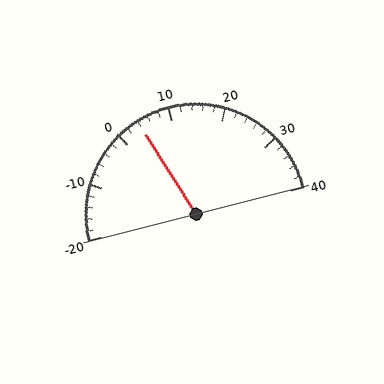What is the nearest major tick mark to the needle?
The nearest major tick mark is 0.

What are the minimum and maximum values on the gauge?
The gauge ranges from -20 to 40.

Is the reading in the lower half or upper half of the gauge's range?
The reading is in the lower half of the range (-20 to 40).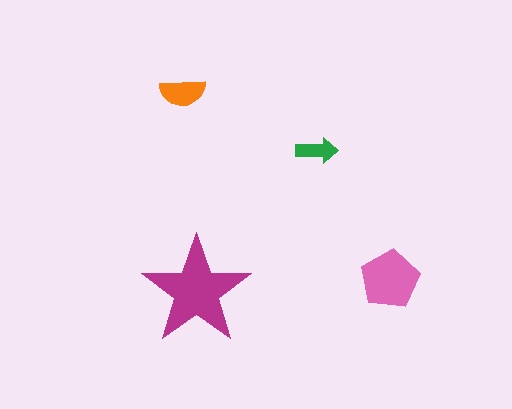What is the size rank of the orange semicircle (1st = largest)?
3rd.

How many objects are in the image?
There are 4 objects in the image.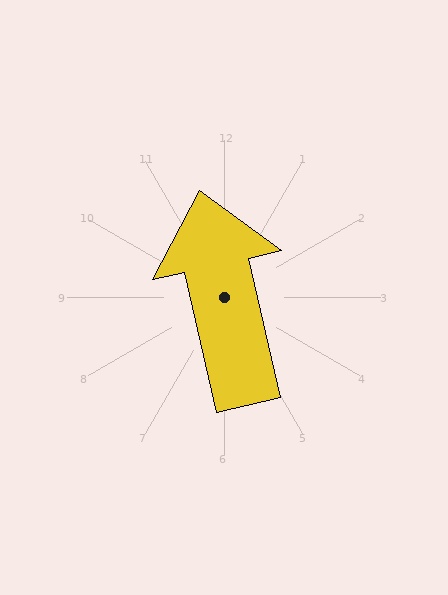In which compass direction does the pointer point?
North.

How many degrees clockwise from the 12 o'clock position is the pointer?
Approximately 347 degrees.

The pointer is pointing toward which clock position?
Roughly 12 o'clock.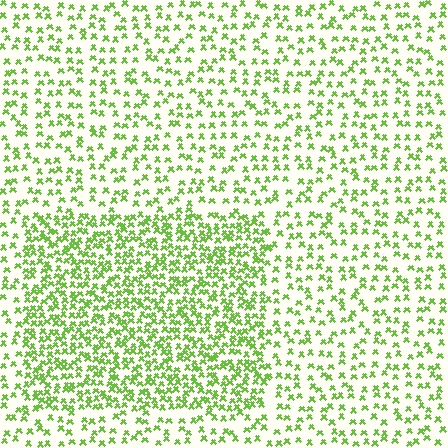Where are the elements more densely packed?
The elements are more densely packed inside the rectangle boundary.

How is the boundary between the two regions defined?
The boundary is defined by a change in element density (approximately 2.1x ratio). All elements are the same color, size, and shape.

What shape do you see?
I see a rectangle.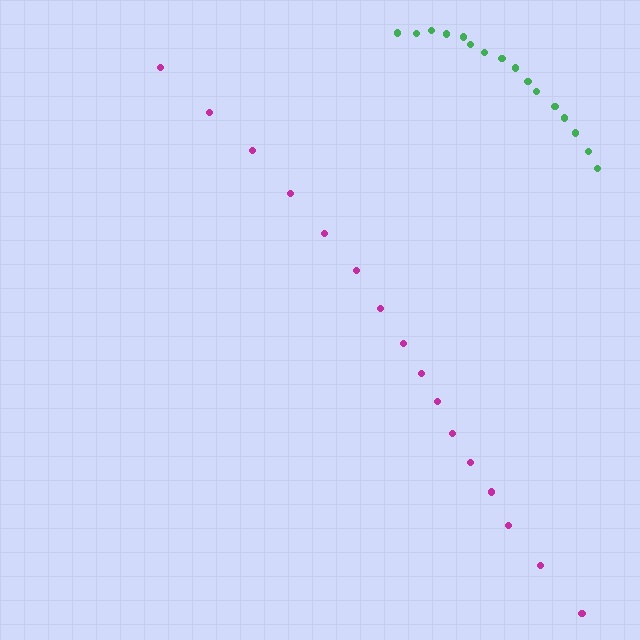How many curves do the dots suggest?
There are 2 distinct paths.